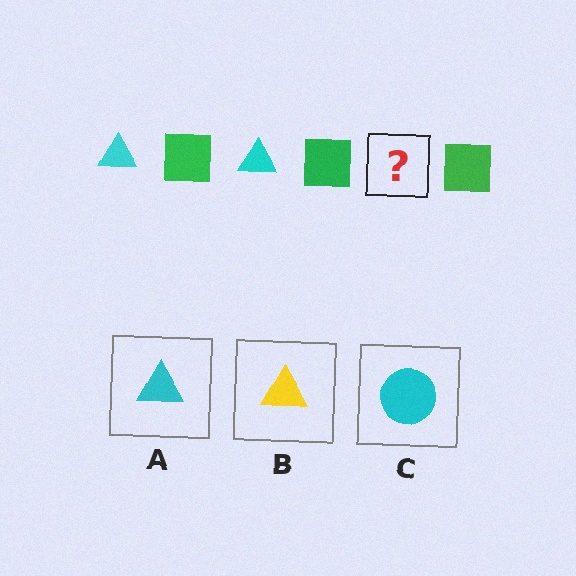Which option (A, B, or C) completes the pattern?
A.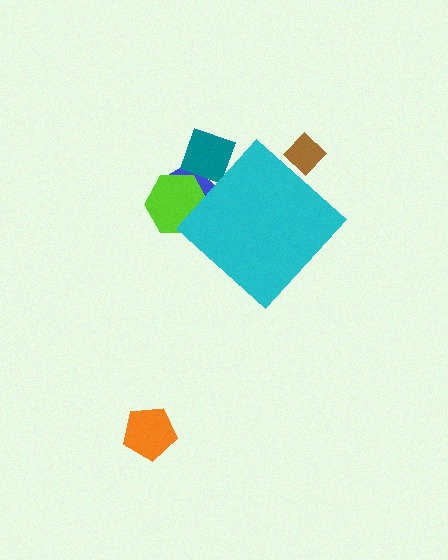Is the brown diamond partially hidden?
Yes, the brown diamond is partially hidden behind the cyan diamond.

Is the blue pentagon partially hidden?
Yes, the blue pentagon is partially hidden behind the cyan diamond.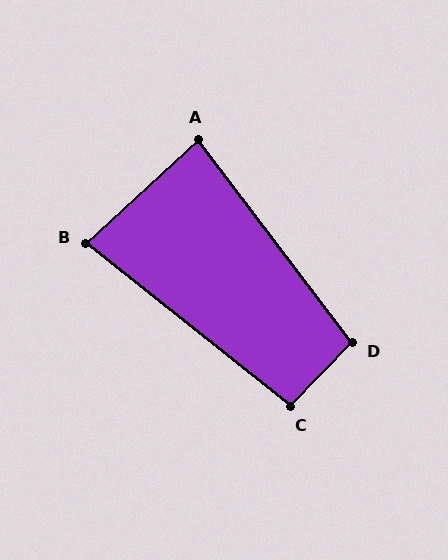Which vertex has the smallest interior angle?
B, at approximately 81 degrees.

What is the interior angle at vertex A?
Approximately 84 degrees (acute).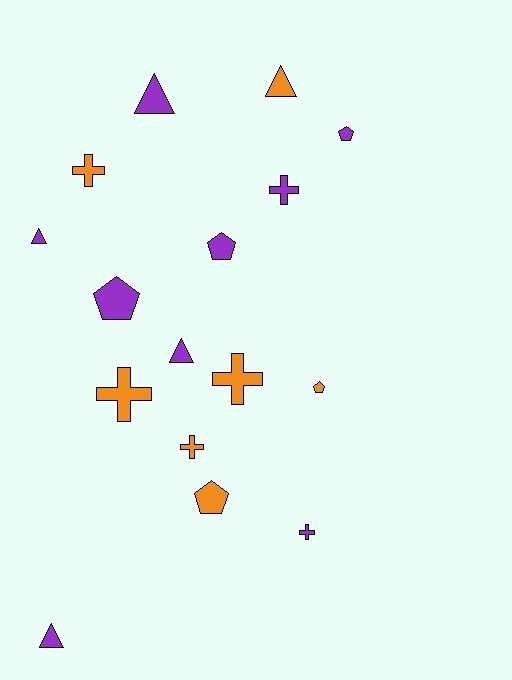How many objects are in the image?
There are 16 objects.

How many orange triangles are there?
There is 1 orange triangle.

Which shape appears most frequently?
Cross, with 6 objects.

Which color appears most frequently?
Purple, with 9 objects.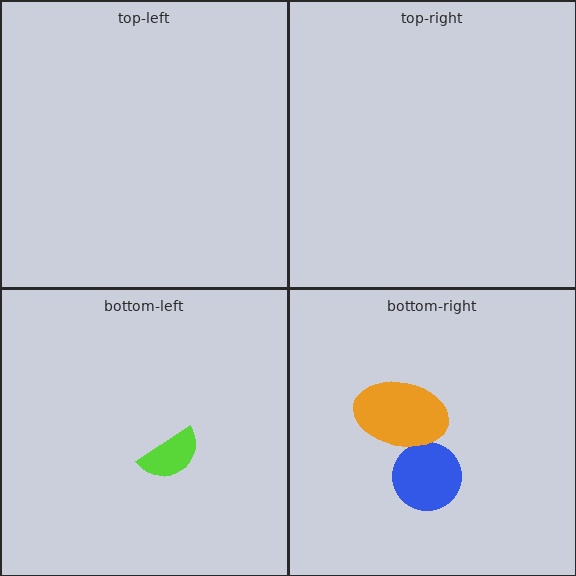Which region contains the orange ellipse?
The bottom-right region.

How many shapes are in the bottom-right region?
2.